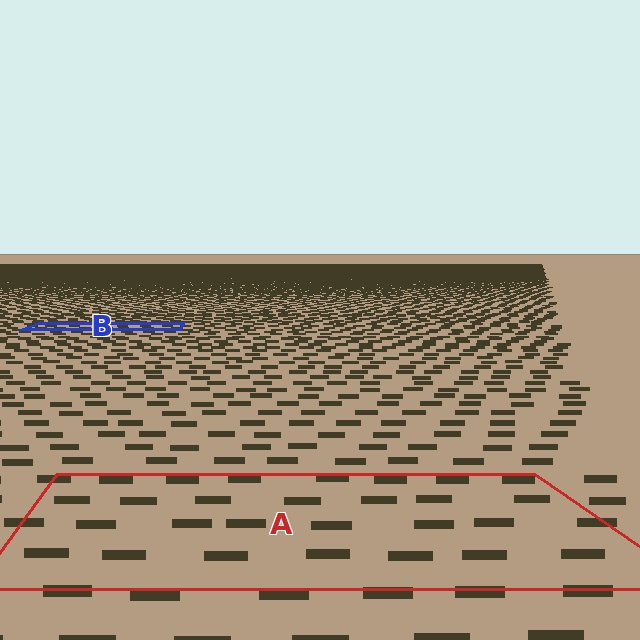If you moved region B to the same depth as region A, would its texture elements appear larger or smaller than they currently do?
They would appear larger. At a closer depth, the same texture elements are projected at a bigger on-screen size.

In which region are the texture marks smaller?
The texture marks are smaller in region B, because it is farther away.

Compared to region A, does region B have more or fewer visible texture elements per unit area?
Region B has more texture elements per unit area — they are packed more densely because it is farther away.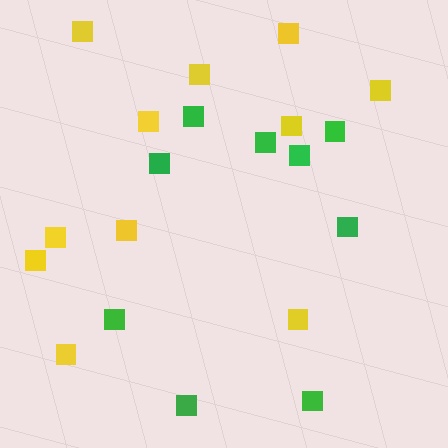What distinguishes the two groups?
There are 2 groups: one group of green squares (9) and one group of yellow squares (11).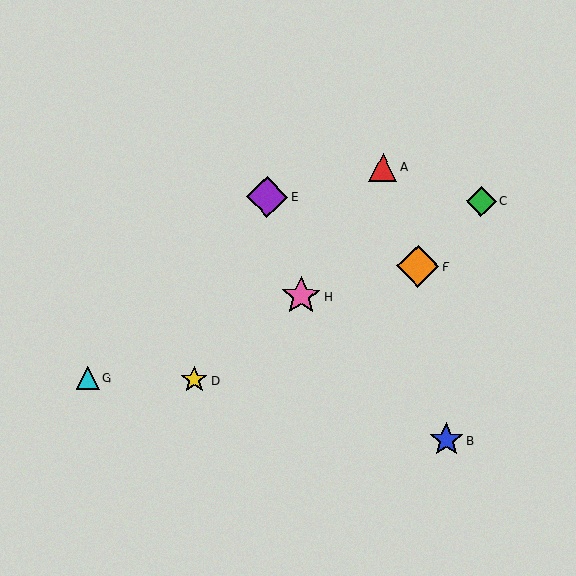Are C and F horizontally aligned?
No, C is at y≈201 and F is at y≈266.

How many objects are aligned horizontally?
2 objects (C, E) are aligned horizontally.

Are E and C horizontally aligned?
Yes, both are at y≈197.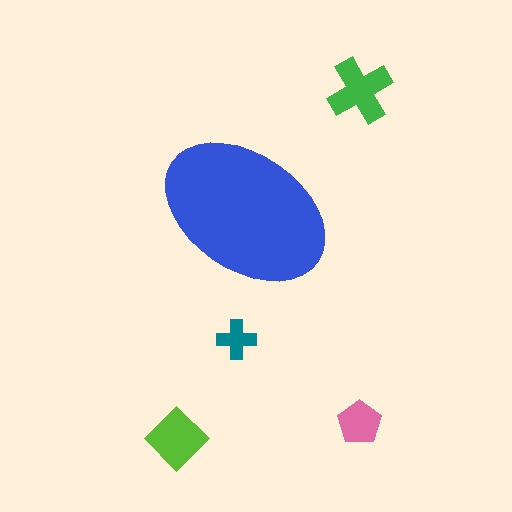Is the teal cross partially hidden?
No, the teal cross is fully visible.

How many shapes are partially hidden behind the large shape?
0 shapes are partially hidden.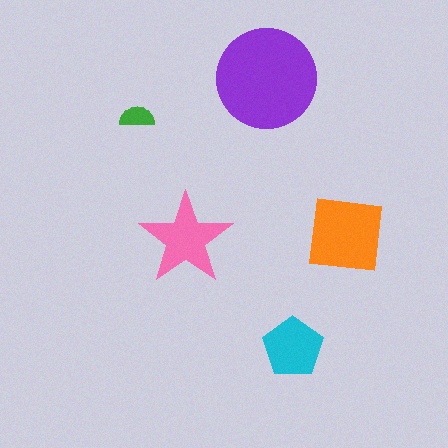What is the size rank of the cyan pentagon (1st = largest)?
4th.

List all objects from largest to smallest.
The purple circle, the orange square, the pink star, the cyan pentagon, the green semicircle.